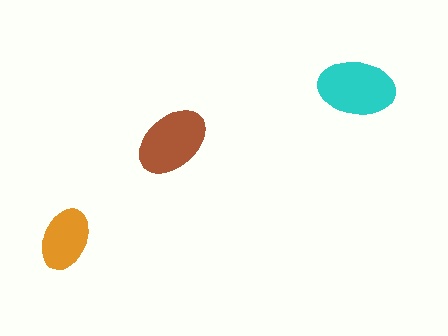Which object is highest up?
The cyan ellipse is topmost.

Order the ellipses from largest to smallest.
the cyan one, the brown one, the orange one.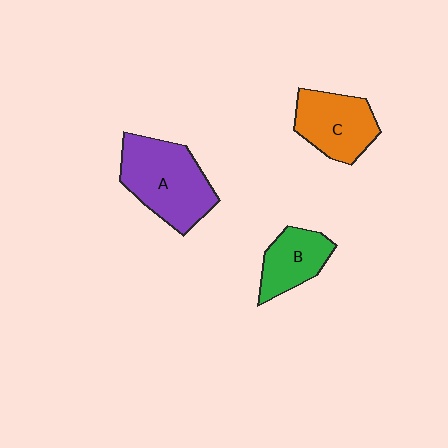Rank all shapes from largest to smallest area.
From largest to smallest: A (purple), C (orange), B (green).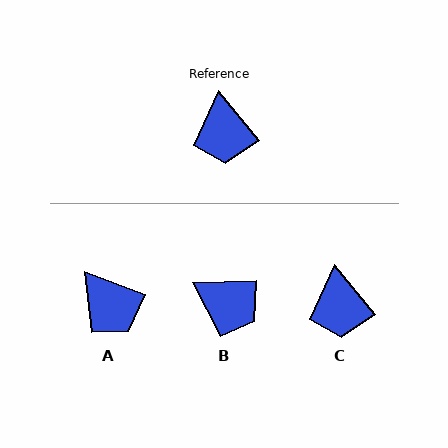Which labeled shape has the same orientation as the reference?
C.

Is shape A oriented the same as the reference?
No, it is off by about 31 degrees.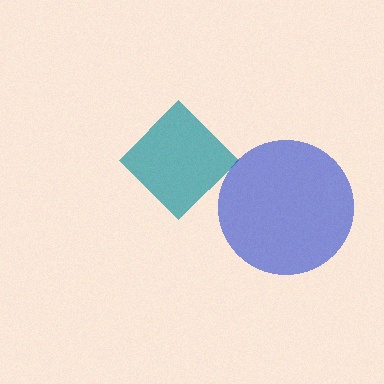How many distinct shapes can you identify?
There are 2 distinct shapes: a teal diamond, a blue circle.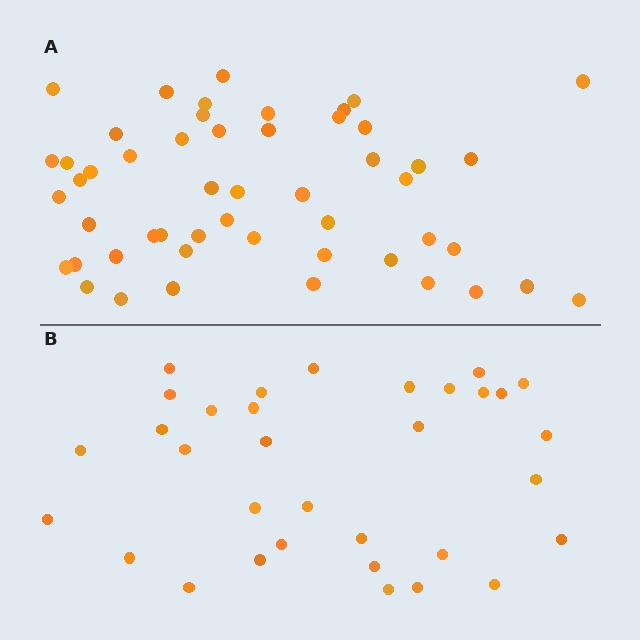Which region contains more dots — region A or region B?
Region A (the top region) has more dots.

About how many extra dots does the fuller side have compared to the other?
Region A has approximately 20 more dots than region B.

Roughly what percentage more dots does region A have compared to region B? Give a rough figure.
About 55% more.